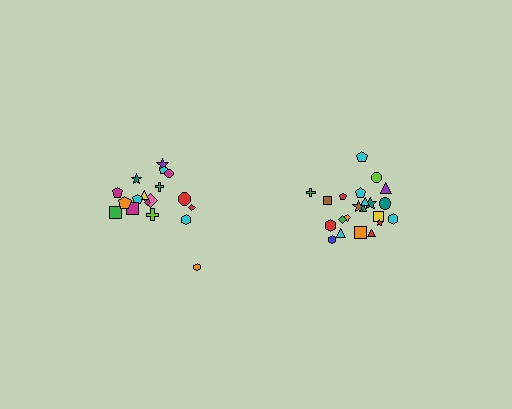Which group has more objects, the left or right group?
The right group.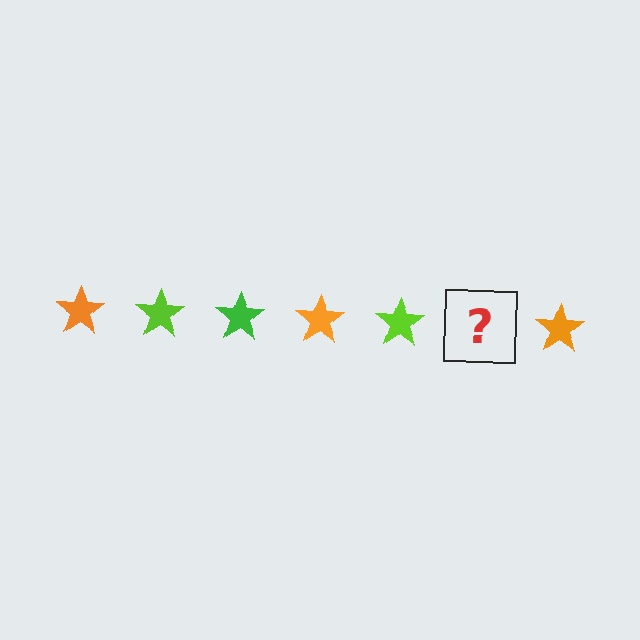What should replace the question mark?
The question mark should be replaced with a green star.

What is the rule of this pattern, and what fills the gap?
The rule is that the pattern cycles through orange, lime, green stars. The gap should be filled with a green star.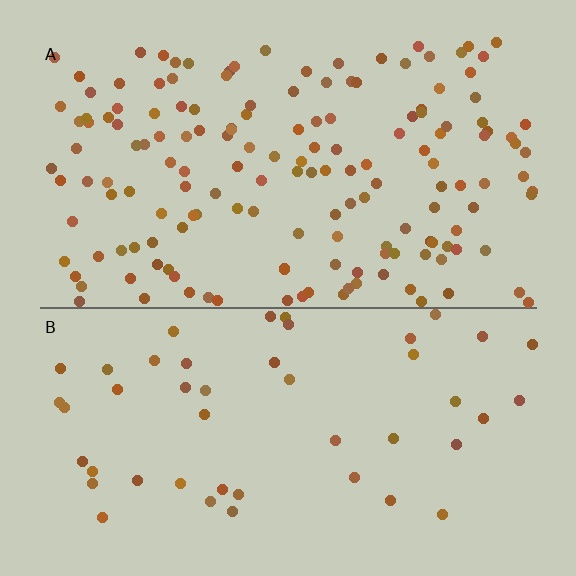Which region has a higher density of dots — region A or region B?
A (the top).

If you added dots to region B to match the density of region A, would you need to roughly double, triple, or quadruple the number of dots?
Approximately triple.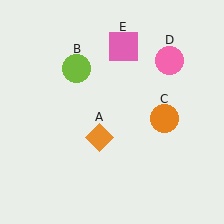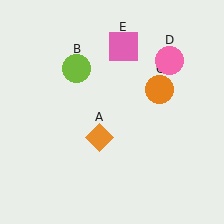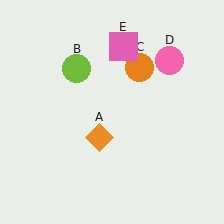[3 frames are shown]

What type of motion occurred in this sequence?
The orange circle (object C) rotated counterclockwise around the center of the scene.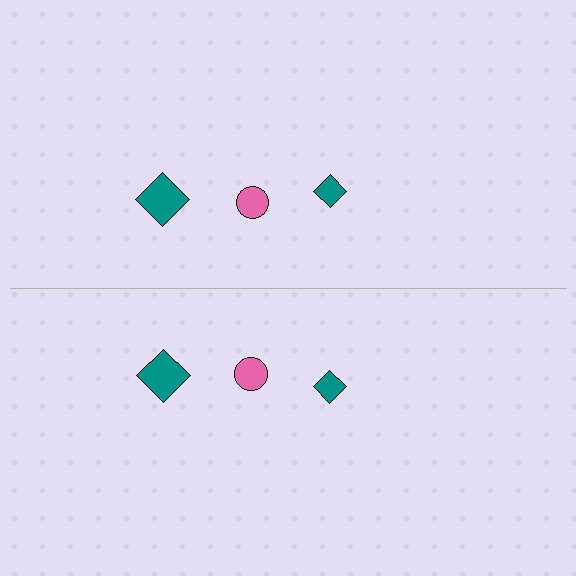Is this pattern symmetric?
Yes, this pattern has bilateral (reflection) symmetry.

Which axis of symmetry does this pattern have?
The pattern has a horizontal axis of symmetry running through the center of the image.